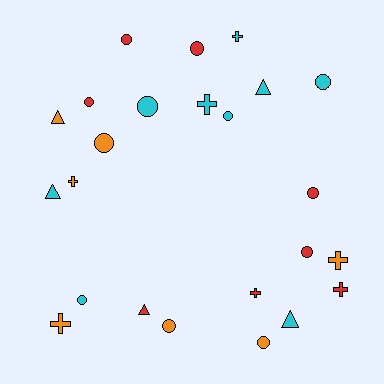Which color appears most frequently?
Cyan, with 9 objects.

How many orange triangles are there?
There is 1 orange triangle.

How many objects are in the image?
There are 24 objects.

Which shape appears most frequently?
Circle, with 12 objects.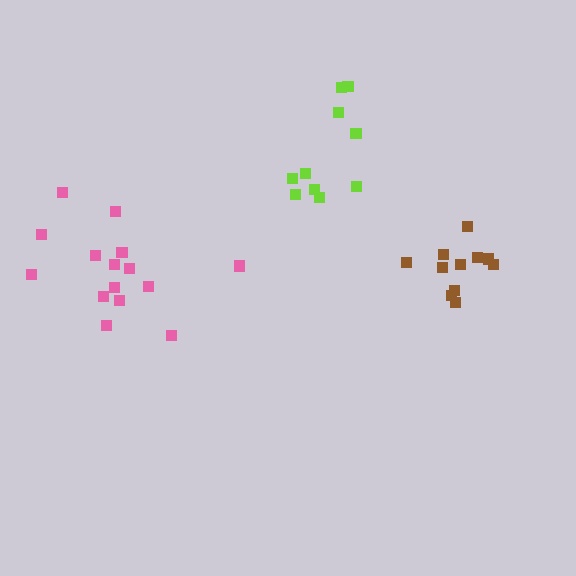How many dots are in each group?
Group 1: 10 dots, Group 2: 15 dots, Group 3: 11 dots (36 total).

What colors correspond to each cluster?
The clusters are colored: lime, pink, brown.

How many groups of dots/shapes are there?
There are 3 groups.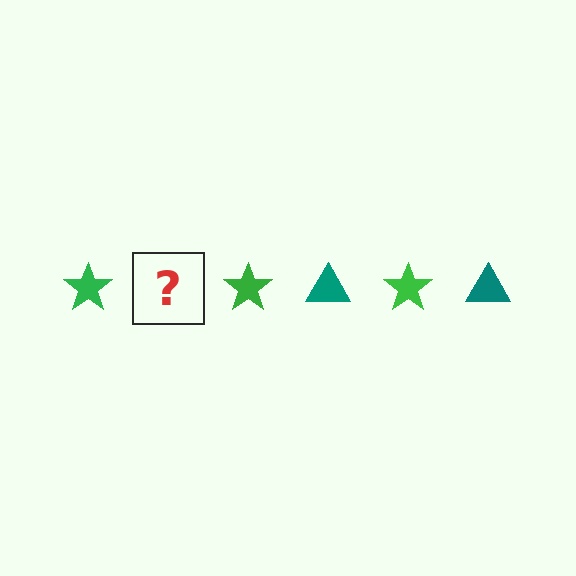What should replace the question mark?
The question mark should be replaced with a teal triangle.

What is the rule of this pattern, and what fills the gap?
The rule is that the pattern alternates between green star and teal triangle. The gap should be filled with a teal triangle.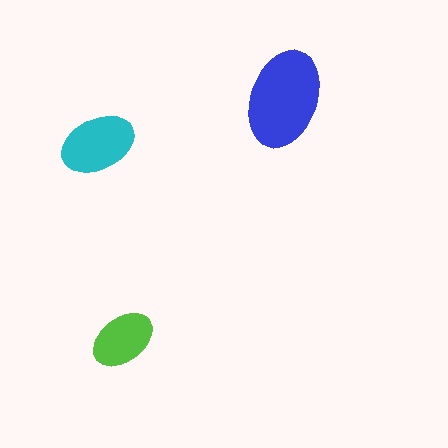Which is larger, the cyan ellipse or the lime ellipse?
The cyan one.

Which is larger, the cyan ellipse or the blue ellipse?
The blue one.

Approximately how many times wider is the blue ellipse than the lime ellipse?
About 1.5 times wider.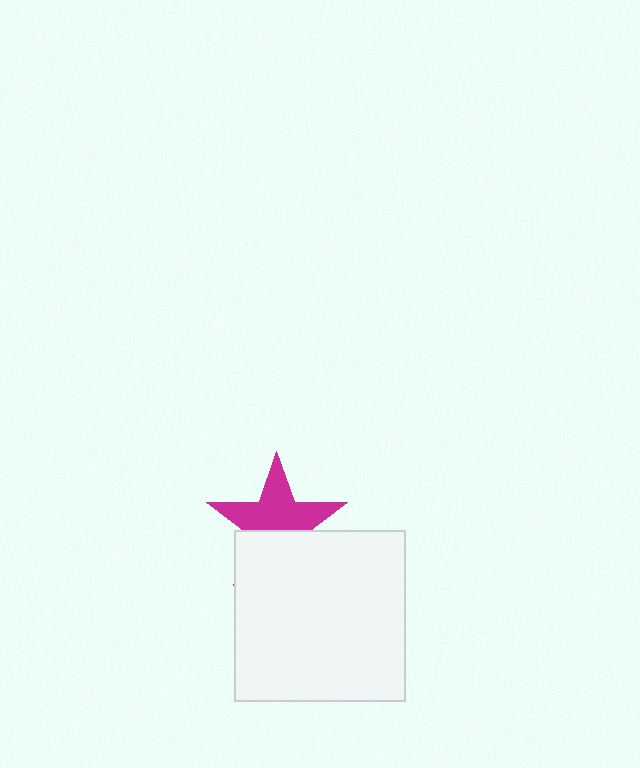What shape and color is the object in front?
The object in front is a white square.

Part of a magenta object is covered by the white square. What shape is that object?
It is a star.